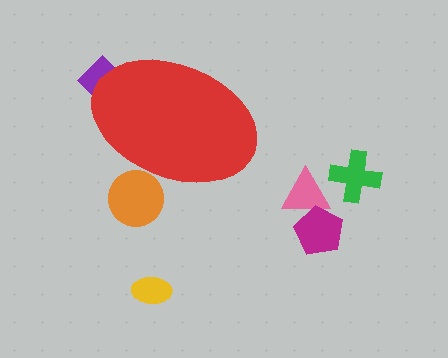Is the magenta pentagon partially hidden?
No, the magenta pentagon is fully visible.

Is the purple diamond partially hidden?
Yes, the purple diamond is partially hidden behind the red ellipse.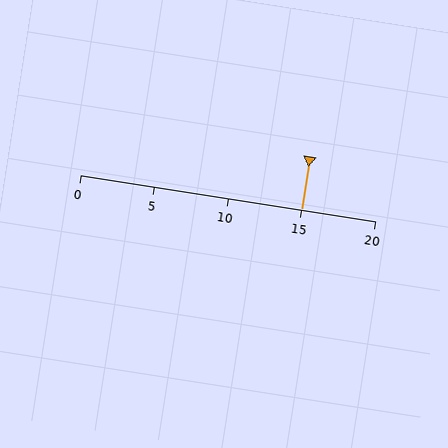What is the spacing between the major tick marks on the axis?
The major ticks are spaced 5 apart.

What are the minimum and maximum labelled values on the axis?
The axis runs from 0 to 20.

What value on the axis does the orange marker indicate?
The marker indicates approximately 15.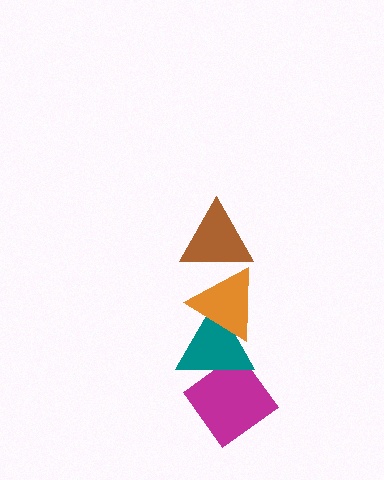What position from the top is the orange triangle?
The orange triangle is 2nd from the top.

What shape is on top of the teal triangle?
The orange triangle is on top of the teal triangle.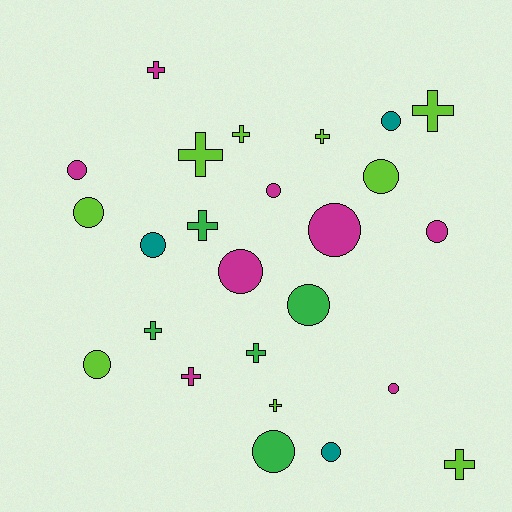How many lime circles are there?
There are 3 lime circles.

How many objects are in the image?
There are 25 objects.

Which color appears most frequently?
Lime, with 9 objects.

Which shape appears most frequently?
Circle, with 14 objects.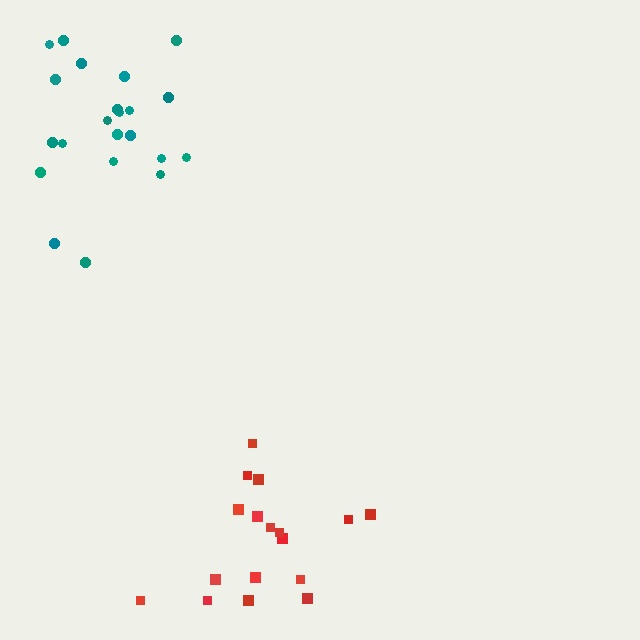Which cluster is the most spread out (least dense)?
Red.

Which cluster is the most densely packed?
Teal.